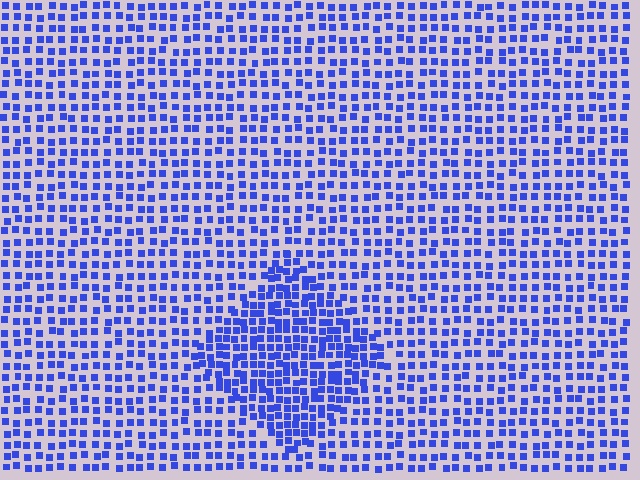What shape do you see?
I see a diamond.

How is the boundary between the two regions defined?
The boundary is defined by a change in element density (approximately 1.7x ratio). All elements are the same color, size, and shape.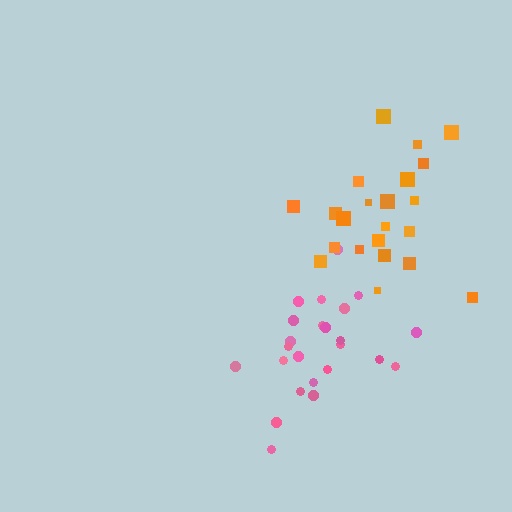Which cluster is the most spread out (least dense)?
Orange.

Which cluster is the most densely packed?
Pink.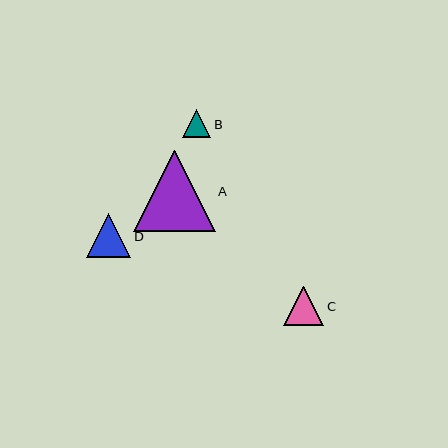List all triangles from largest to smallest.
From largest to smallest: A, D, C, B.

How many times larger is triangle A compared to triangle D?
Triangle A is approximately 1.9 times the size of triangle D.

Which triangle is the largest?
Triangle A is the largest with a size of approximately 81 pixels.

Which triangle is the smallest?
Triangle B is the smallest with a size of approximately 28 pixels.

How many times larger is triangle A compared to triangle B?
Triangle A is approximately 2.9 times the size of triangle B.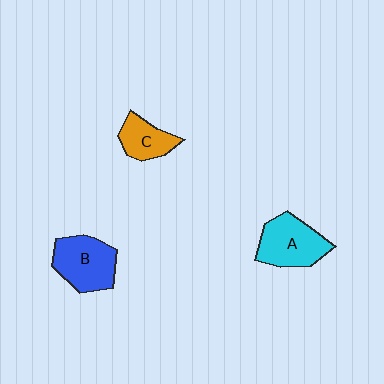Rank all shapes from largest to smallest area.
From largest to smallest: B (blue), A (cyan), C (orange).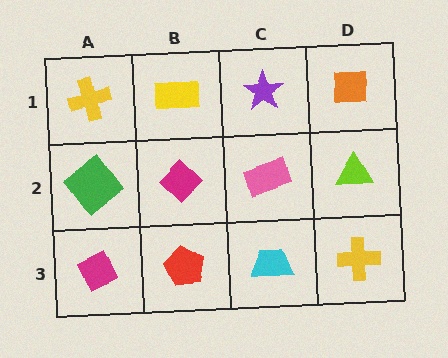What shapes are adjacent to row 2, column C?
A purple star (row 1, column C), a cyan trapezoid (row 3, column C), a magenta diamond (row 2, column B), a lime triangle (row 2, column D).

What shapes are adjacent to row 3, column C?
A pink rectangle (row 2, column C), a red pentagon (row 3, column B), a yellow cross (row 3, column D).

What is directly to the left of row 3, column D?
A cyan trapezoid.